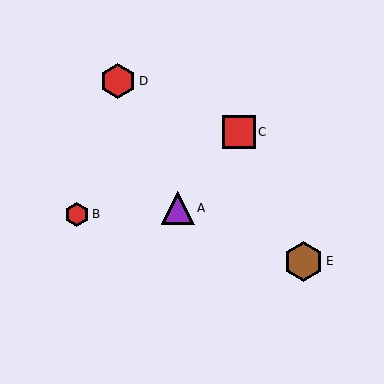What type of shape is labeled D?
Shape D is a red hexagon.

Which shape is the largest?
The brown hexagon (labeled E) is the largest.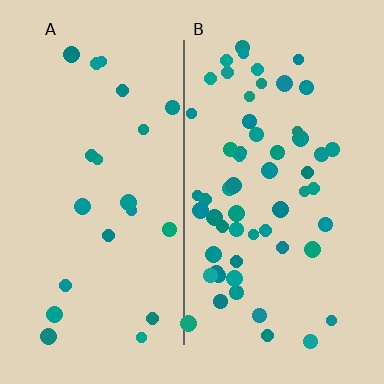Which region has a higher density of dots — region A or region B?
B (the right).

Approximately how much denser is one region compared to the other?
Approximately 2.7× — region B over region A.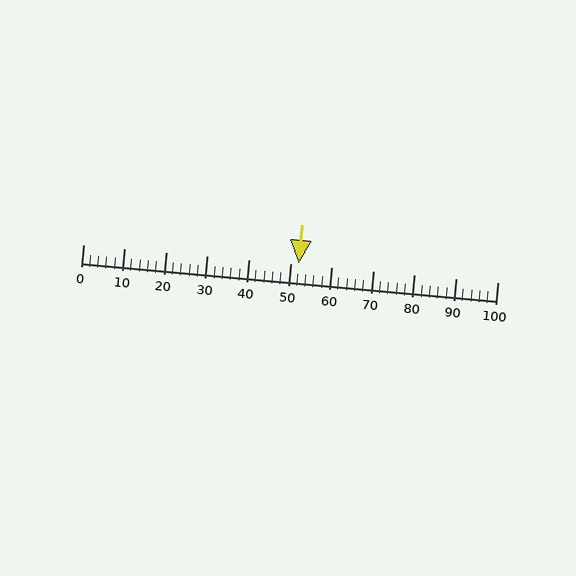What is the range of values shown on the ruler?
The ruler shows values from 0 to 100.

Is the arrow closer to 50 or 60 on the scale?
The arrow is closer to 50.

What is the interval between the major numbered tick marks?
The major tick marks are spaced 10 units apart.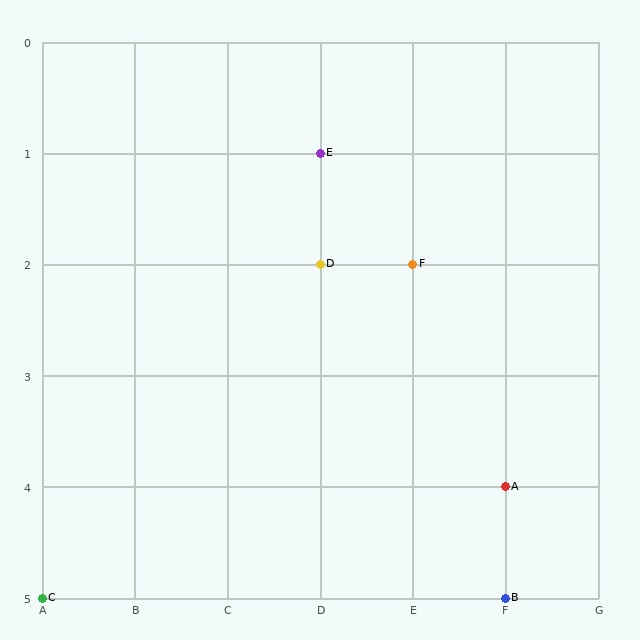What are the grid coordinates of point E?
Point E is at grid coordinates (D, 1).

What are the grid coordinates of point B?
Point B is at grid coordinates (F, 5).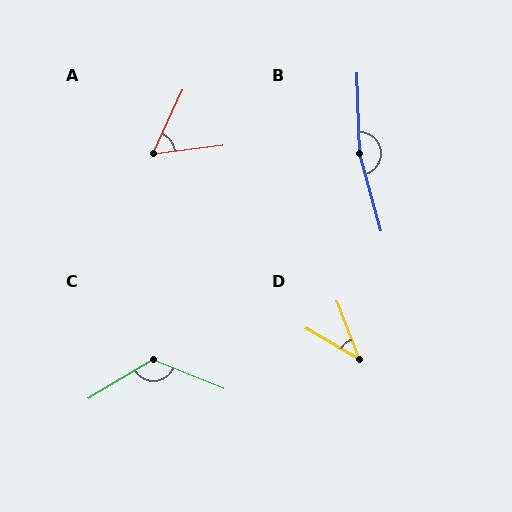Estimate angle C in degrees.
Approximately 126 degrees.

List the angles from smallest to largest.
D (39°), A (58°), C (126°), B (166°).